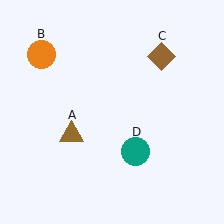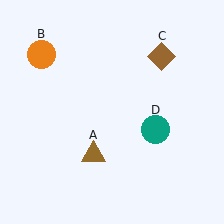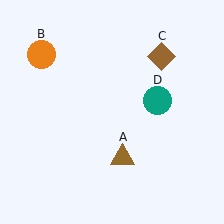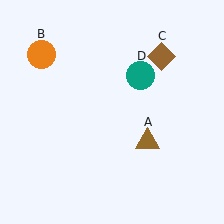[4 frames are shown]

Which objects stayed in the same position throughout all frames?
Orange circle (object B) and brown diamond (object C) remained stationary.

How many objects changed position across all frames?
2 objects changed position: brown triangle (object A), teal circle (object D).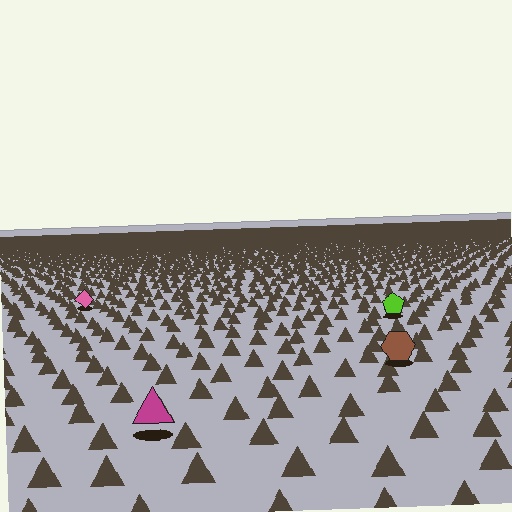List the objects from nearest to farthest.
From nearest to farthest: the magenta triangle, the brown hexagon, the lime pentagon, the pink diamond.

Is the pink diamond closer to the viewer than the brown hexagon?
No. The brown hexagon is closer — you can tell from the texture gradient: the ground texture is coarser near it.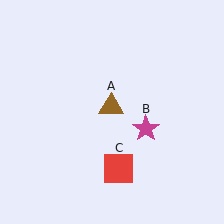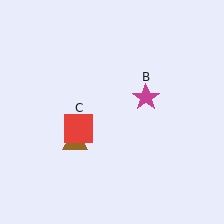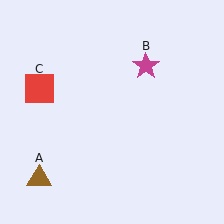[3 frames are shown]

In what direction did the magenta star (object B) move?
The magenta star (object B) moved up.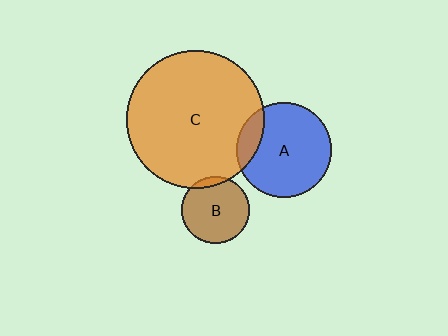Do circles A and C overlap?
Yes.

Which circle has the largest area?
Circle C (orange).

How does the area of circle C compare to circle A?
Approximately 2.1 times.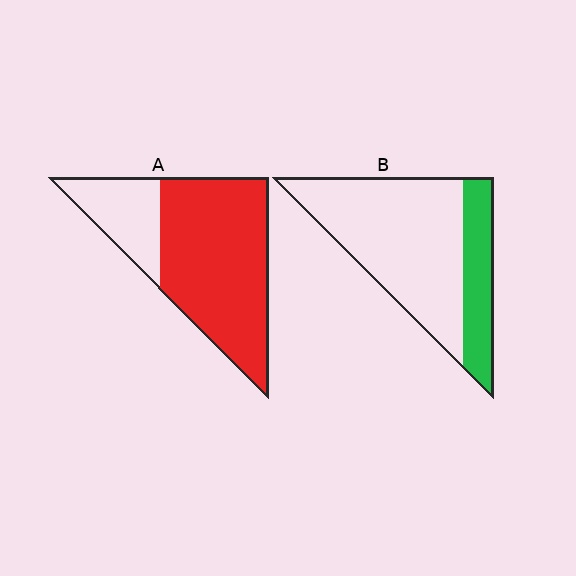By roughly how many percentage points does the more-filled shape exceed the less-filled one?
By roughly 50 percentage points (A over B).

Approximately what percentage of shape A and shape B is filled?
A is approximately 75% and B is approximately 25%.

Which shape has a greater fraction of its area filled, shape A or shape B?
Shape A.